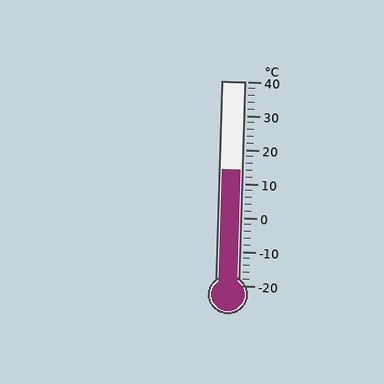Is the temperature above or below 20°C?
The temperature is below 20°C.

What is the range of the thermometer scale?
The thermometer scale ranges from -20°C to 40°C.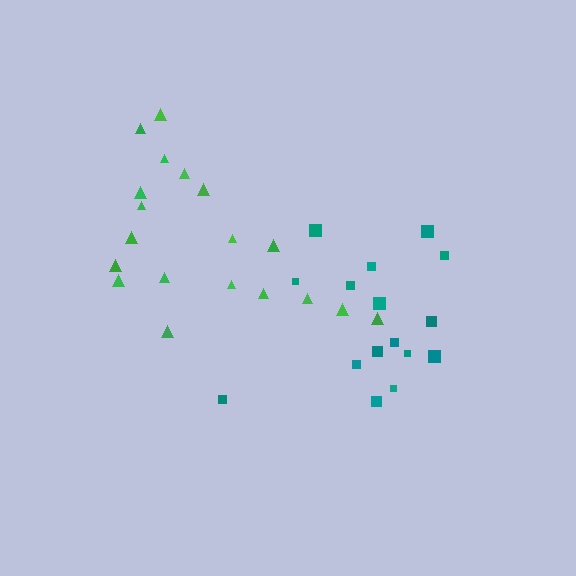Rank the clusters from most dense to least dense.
teal, green.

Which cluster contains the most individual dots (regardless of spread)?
Green (19).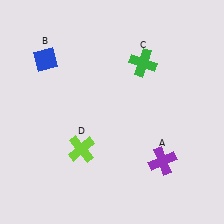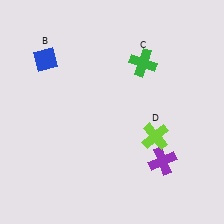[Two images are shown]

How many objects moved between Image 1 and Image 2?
1 object moved between the two images.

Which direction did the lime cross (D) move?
The lime cross (D) moved right.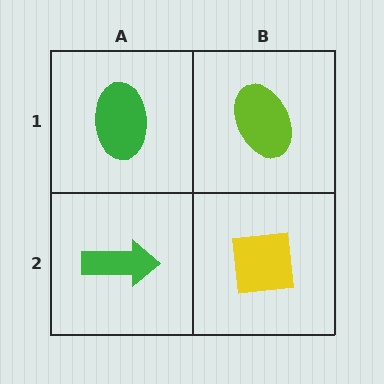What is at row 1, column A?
A green ellipse.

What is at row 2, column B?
A yellow square.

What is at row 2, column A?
A green arrow.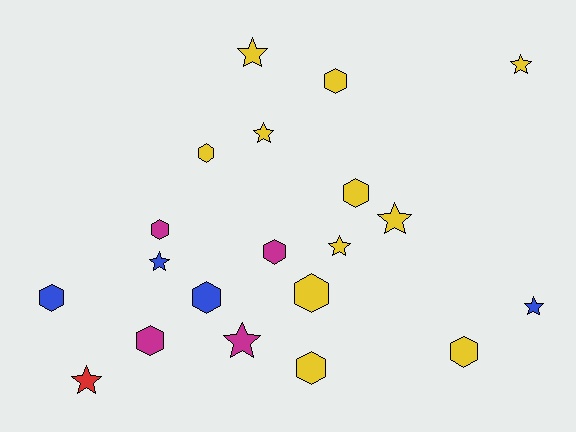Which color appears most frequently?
Yellow, with 11 objects.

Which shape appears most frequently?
Hexagon, with 11 objects.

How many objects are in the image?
There are 20 objects.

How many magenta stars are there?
There is 1 magenta star.